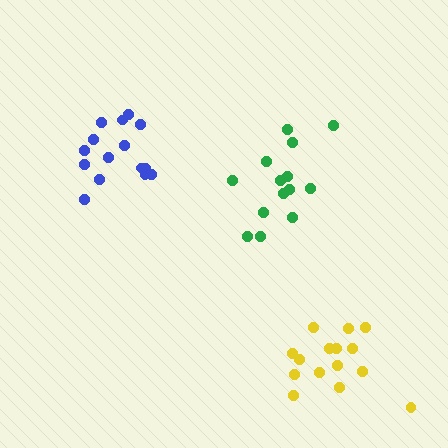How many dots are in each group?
Group 1: 14 dots, Group 2: 15 dots, Group 3: 15 dots (44 total).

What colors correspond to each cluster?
The clusters are colored: green, yellow, blue.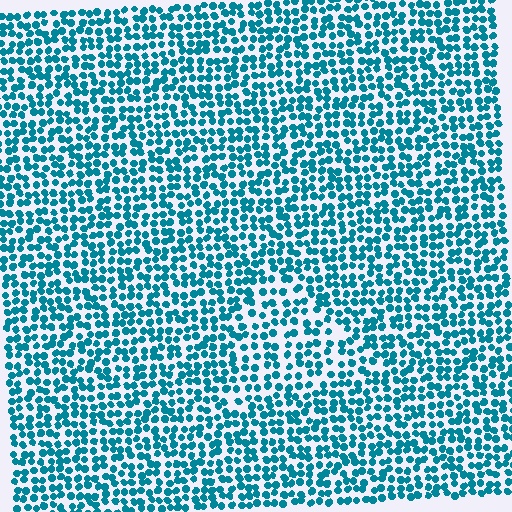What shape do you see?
I see a triangle.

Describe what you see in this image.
The image contains small teal elements arranged at two different densities. A triangle-shaped region is visible where the elements are less densely packed than the surrounding area.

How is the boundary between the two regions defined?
The boundary is defined by a change in element density (approximately 1.4x ratio). All elements are the same color, size, and shape.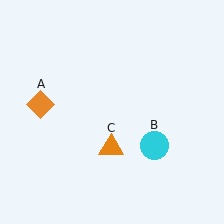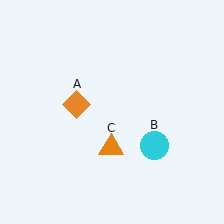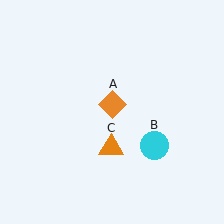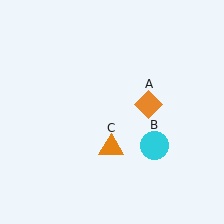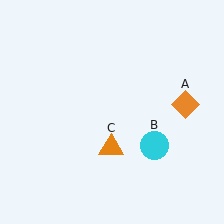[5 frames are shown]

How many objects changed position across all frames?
1 object changed position: orange diamond (object A).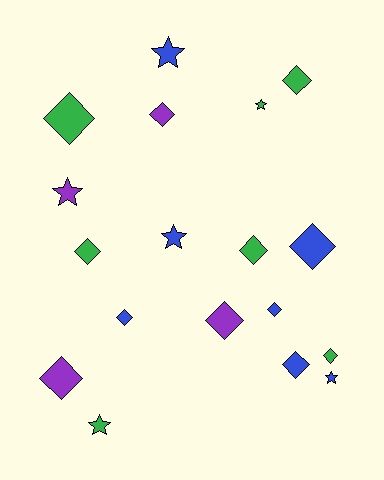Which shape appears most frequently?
Diamond, with 12 objects.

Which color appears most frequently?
Blue, with 7 objects.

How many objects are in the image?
There are 18 objects.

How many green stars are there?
There are 2 green stars.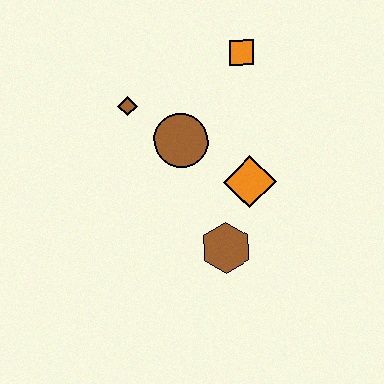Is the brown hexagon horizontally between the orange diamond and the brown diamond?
Yes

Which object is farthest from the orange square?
The brown hexagon is farthest from the orange square.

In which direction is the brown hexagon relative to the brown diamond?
The brown hexagon is below the brown diamond.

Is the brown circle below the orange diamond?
No